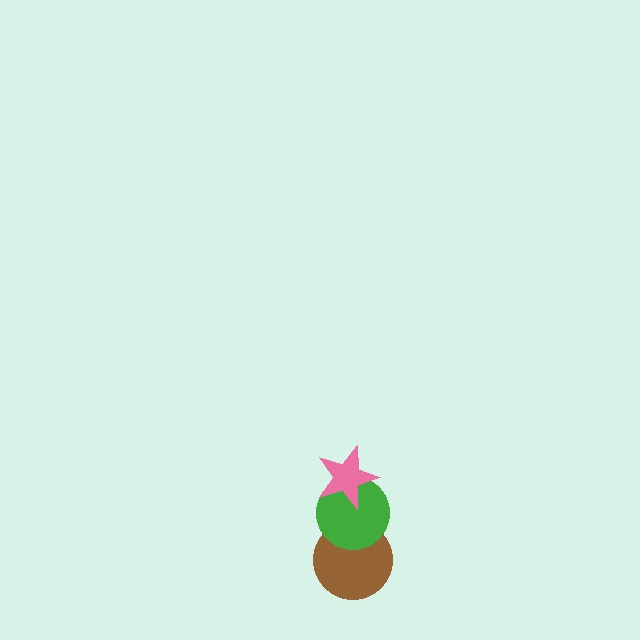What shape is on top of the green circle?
The pink star is on top of the green circle.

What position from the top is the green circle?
The green circle is 2nd from the top.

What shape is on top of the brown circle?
The green circle is on top of the brown circle.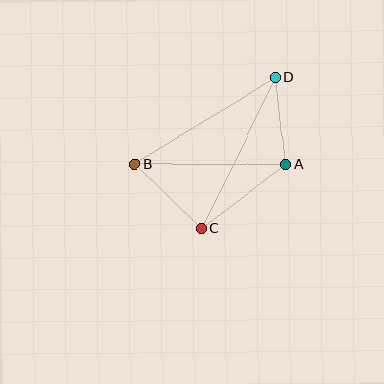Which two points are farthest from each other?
Points C and D are farthest from each other.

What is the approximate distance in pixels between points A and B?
The distance between A and B is approximately 151 pixels.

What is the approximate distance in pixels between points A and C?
The distance between A and C is approximately 105 pixels.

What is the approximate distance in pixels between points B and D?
The distance between B and D is approximately 165 pixels.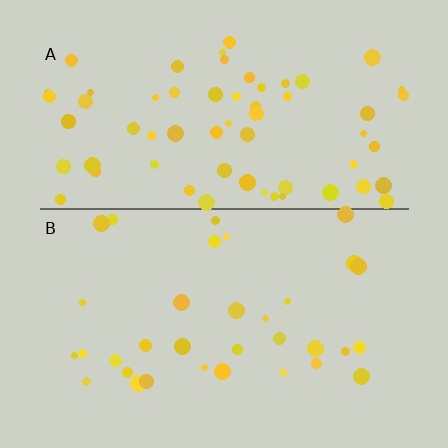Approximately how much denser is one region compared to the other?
Approximately 2.0× — region A over region B.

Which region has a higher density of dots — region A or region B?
A (the top).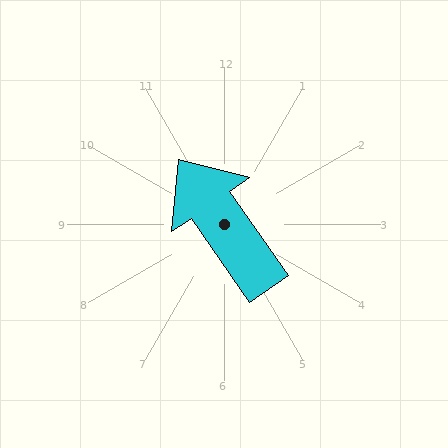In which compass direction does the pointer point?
Northwest.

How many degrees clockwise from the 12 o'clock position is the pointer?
Approximately 325 degrees.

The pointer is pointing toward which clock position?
Roughly 11 o'clock.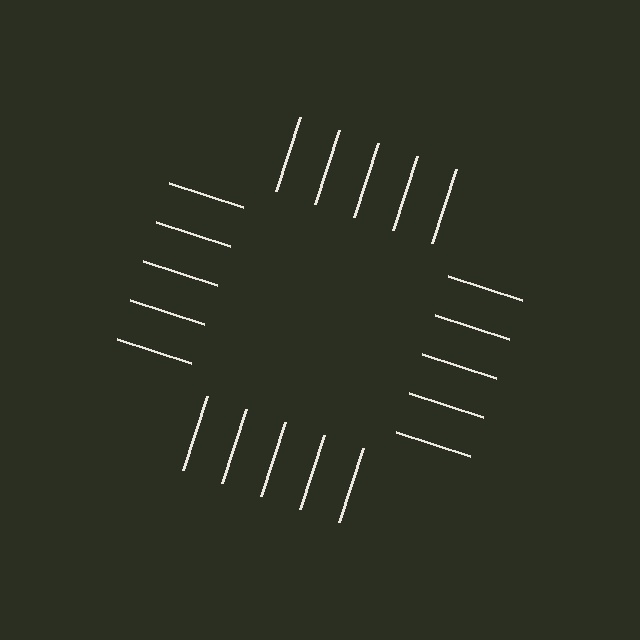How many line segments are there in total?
20 — 5 along each of the 4 edges.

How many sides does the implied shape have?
4 sides — the line-ends trace a square.